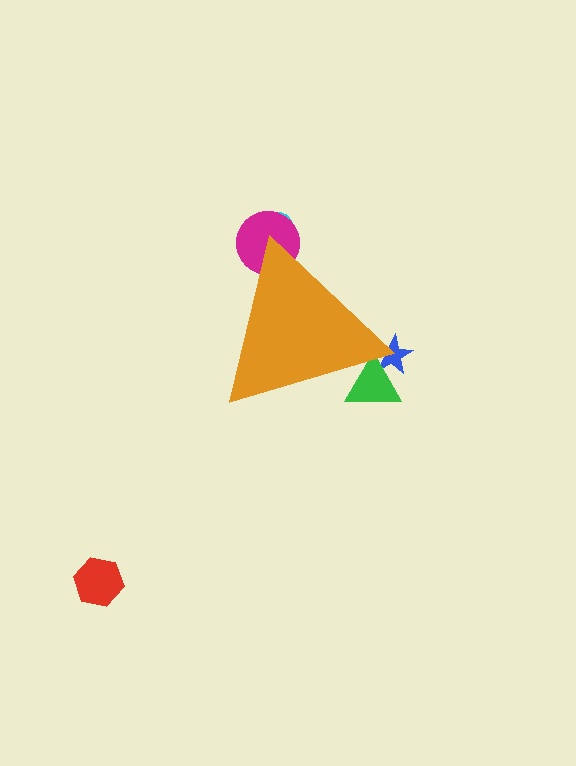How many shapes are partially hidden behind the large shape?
4 shapes are partially hidden.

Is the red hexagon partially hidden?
No, the red hexagon is fully visible.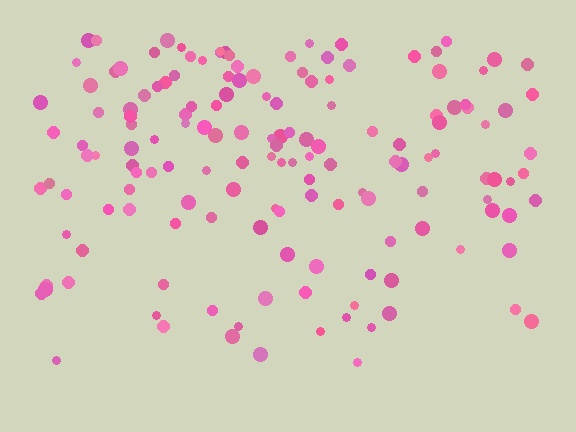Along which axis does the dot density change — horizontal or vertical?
Vertical.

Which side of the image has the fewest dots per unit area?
The bottom.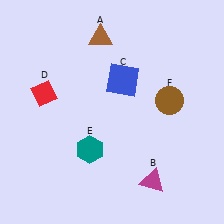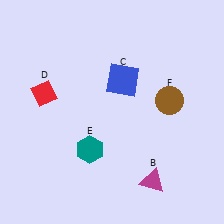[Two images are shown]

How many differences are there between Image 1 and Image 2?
There is 1 difference between the two images.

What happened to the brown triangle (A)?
The brown triangle (A) was removed in Image 2. It was in the top-left area of Image 1.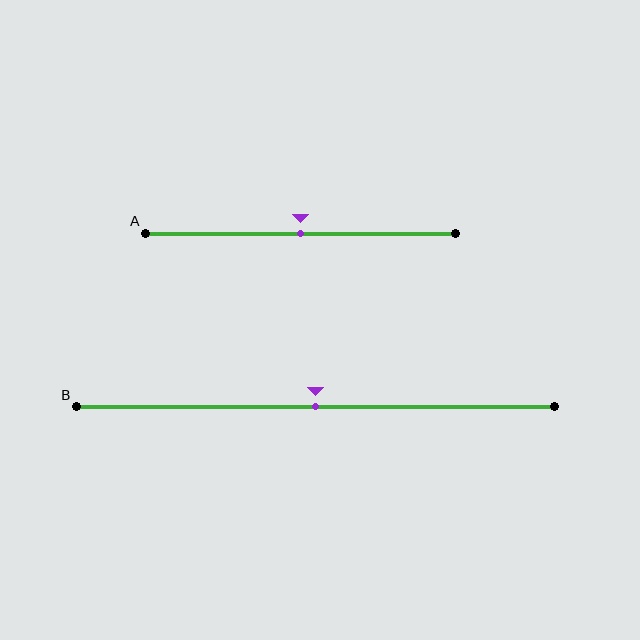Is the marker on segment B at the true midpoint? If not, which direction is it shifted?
Yes, the marker on segment B is at the true midpoint.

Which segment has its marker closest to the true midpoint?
Segment A has its marker closest to the true midpoint.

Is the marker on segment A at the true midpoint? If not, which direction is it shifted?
Yes, the marker on segment A is at the true midpoint.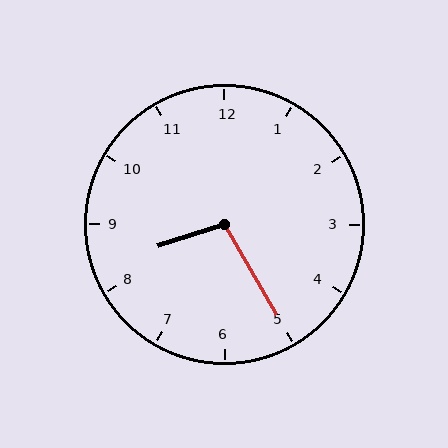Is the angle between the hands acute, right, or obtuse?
It is obtuse.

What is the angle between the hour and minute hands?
Approximately 102 degrees.